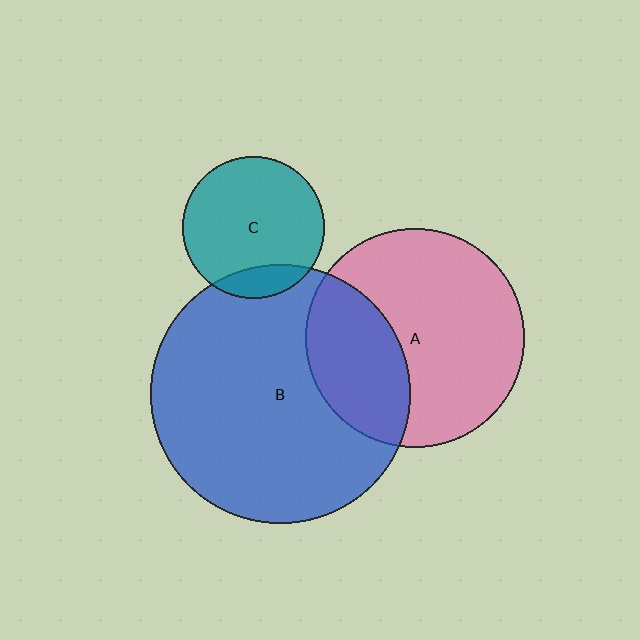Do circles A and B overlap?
Yes.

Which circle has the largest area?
Circle B (blue).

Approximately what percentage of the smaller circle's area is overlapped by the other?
Approximately 35%.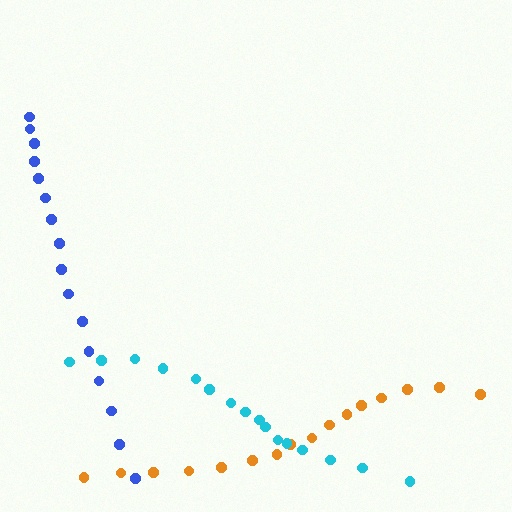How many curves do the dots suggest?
There are 3 distinct paths.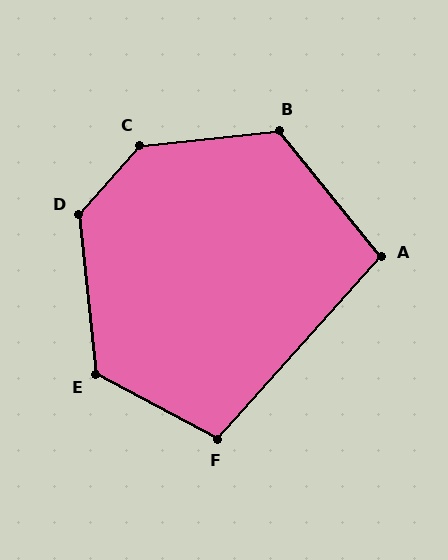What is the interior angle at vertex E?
Approximately 124 degrees (obtuse).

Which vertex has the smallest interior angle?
A, at approximately 99 degrees.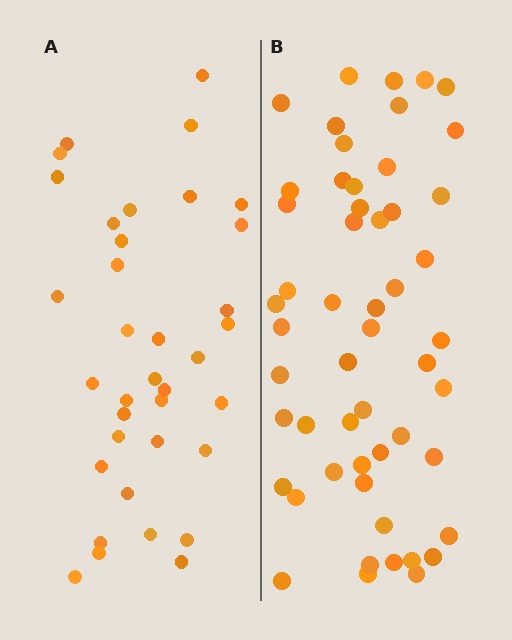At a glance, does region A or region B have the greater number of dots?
Region B (the right region) has more dots.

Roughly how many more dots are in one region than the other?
Region B has approximately 15 more dots than region A.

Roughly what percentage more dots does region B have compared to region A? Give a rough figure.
About 45% more.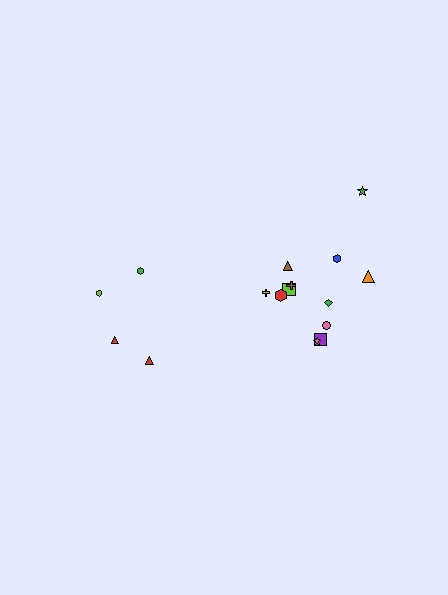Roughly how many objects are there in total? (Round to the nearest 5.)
Roughly 15 objects in total.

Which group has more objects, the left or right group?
The right group.